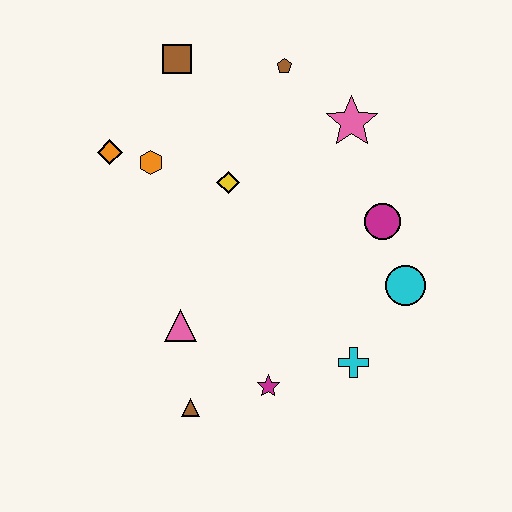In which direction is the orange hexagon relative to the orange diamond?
The orange hexagon is to the right of the orange diamond.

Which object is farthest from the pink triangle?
The brown pentagon is farthest from the pink triangle.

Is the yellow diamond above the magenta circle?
Yes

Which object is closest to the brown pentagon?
The pink star is closest to the brown pentagon.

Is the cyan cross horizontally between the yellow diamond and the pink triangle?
No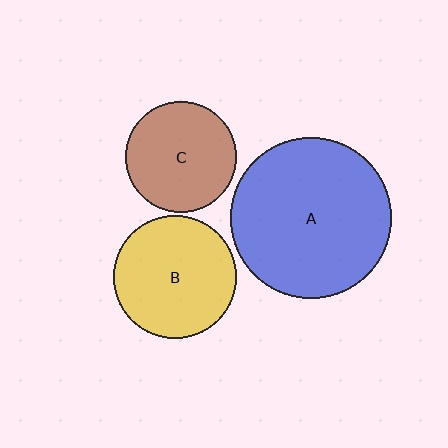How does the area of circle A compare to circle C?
Approximately 2.1 times.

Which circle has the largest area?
Circle A (blue).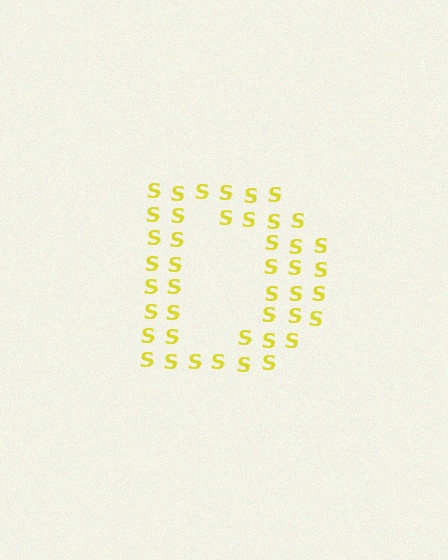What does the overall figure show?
The overall figure shows the letter D.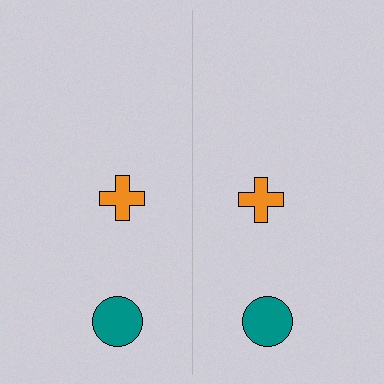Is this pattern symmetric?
Yes, this pattern has bilateral (reflection) symmetry.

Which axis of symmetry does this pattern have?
The pattern has a vertical axis of symmetry running through the center of the image.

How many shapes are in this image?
There are 4 shapes in this image.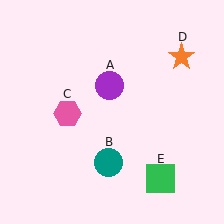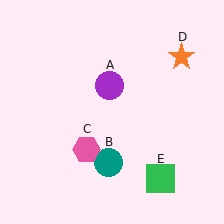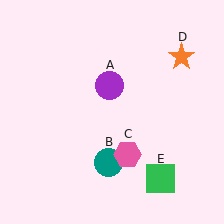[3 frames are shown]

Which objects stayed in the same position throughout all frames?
Purple circle (object A) and teal circle (object B) and orange star (object D) and green square (object E) remained stationary.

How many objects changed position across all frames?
1 object changed position: pink hexagon (object C).